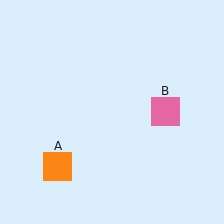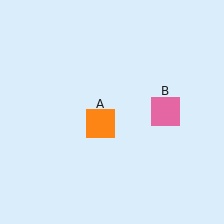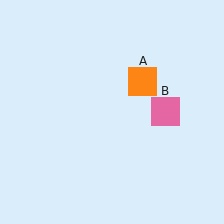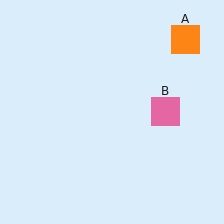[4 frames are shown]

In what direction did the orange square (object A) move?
The orange square (object A) moved up and to the right.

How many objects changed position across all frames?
1 object changed position: orange square (object A).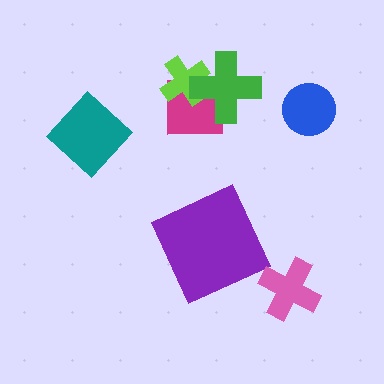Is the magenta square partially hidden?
Yes, it is partially covered by another shape.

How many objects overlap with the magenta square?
2 objects overlap with the magenta square.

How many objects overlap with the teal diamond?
0 objects overlap with the teal diamond.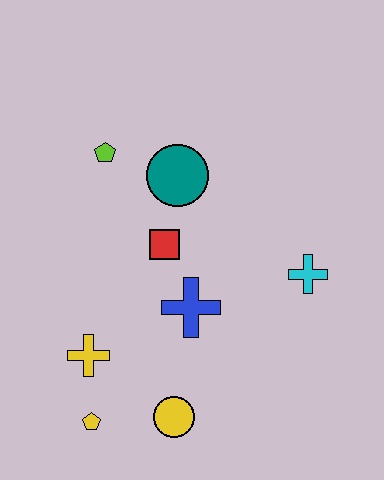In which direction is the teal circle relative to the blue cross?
The teal circle is above the blue cross.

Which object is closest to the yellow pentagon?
The yellow cross is closest to the yellow pentagon.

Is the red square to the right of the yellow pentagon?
Yes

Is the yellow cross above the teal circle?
No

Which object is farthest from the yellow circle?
The lime pentagon is farthest from the yellow circle.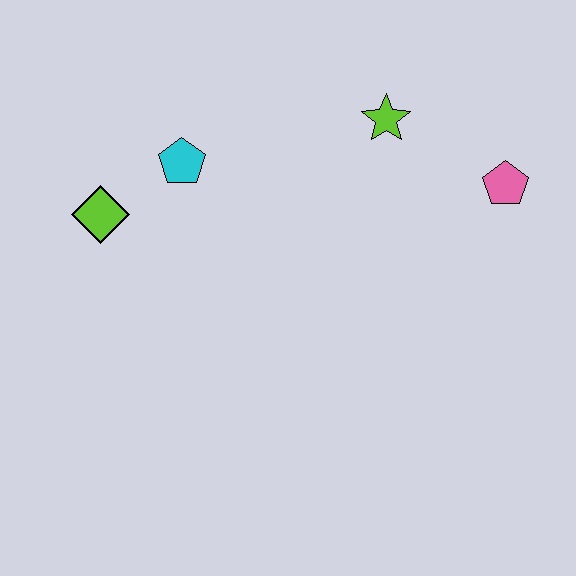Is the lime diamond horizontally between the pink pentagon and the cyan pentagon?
No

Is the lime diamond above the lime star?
No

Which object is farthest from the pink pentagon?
The lime diamond is farthest from the pink pentagon.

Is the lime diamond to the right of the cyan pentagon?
No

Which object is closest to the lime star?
The pink pentagon is closest to the lime star.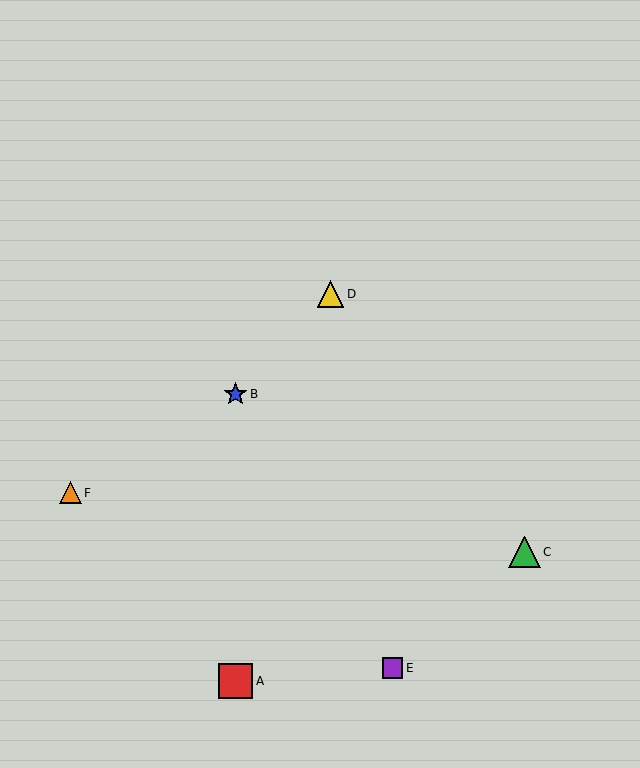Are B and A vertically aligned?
Yes, both are at x≈235.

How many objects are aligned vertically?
2 objects (A, B) are aligned vertically.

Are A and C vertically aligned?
No, A is at x≈235 and C is at x≈524.